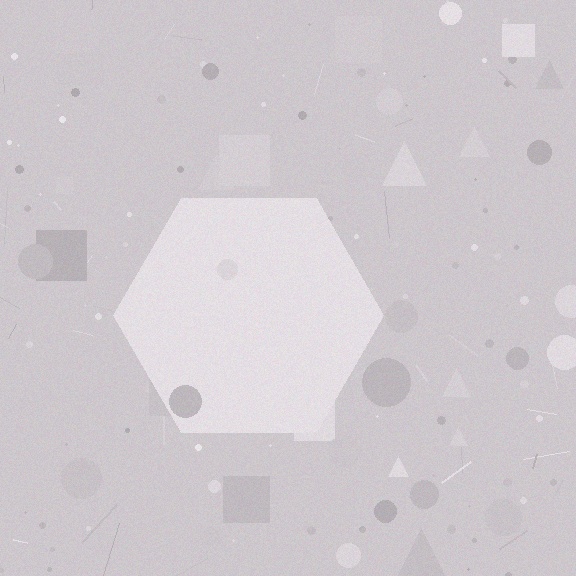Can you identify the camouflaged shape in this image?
The camouflaged shape is a hexagon.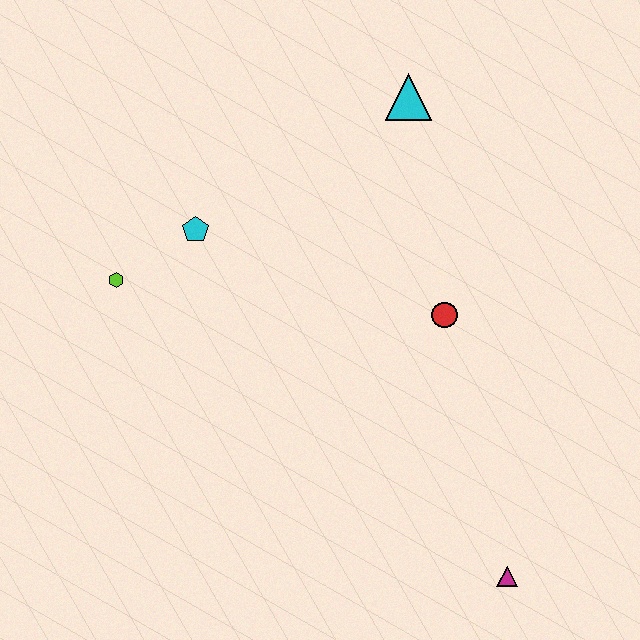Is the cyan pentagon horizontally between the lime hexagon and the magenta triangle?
Yes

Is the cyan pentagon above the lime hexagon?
Yes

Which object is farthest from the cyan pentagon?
The magenta triangle is farthest from the cyan pentagon.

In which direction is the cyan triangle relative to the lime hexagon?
The cyan triangle is to the right of the lime hexagon.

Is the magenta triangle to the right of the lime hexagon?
Yes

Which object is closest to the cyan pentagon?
The lime hexagon is closest to the cyan pentagon.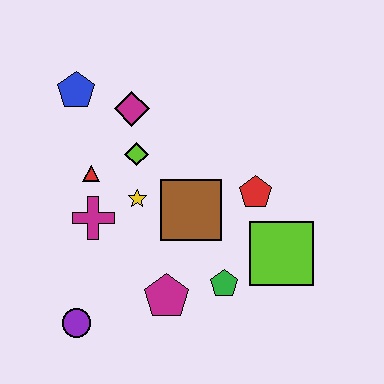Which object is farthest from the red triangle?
The lime square is farthest from the red triangle.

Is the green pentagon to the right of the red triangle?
Yes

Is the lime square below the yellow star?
Yes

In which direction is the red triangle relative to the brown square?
The red triangle is to the left of the brown square.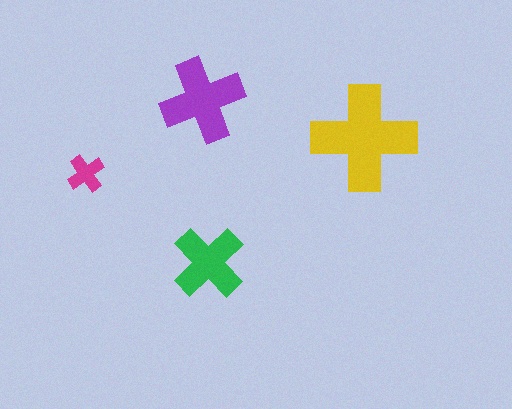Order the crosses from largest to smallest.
the yellow one, the purple one, the green one, the magenta one.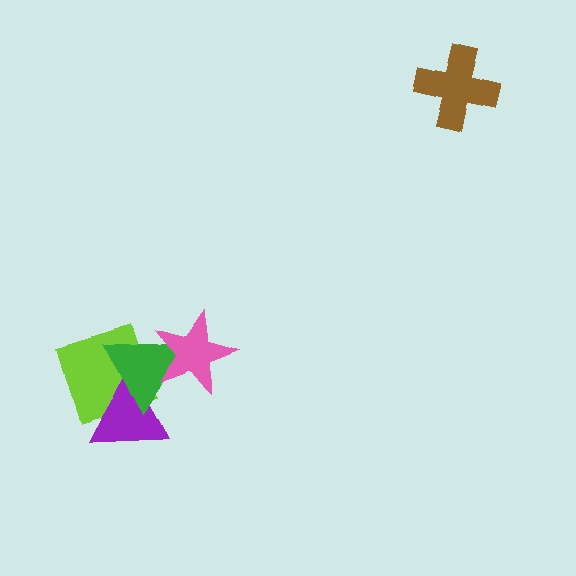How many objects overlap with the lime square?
2 objects overlap with the lime square.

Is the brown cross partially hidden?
No, no other shape covers it.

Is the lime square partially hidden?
Yes, it is partially covered by another shape.